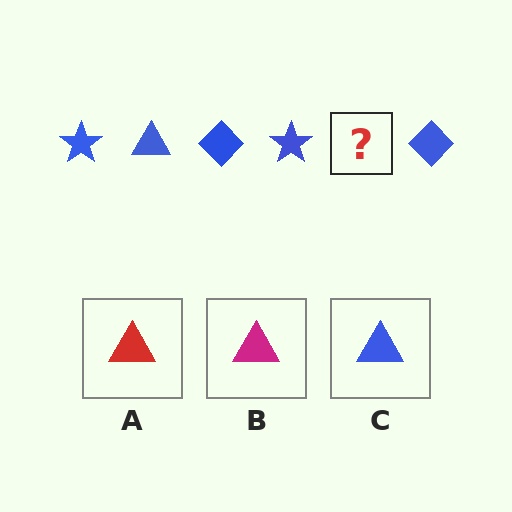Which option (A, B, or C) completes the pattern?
C.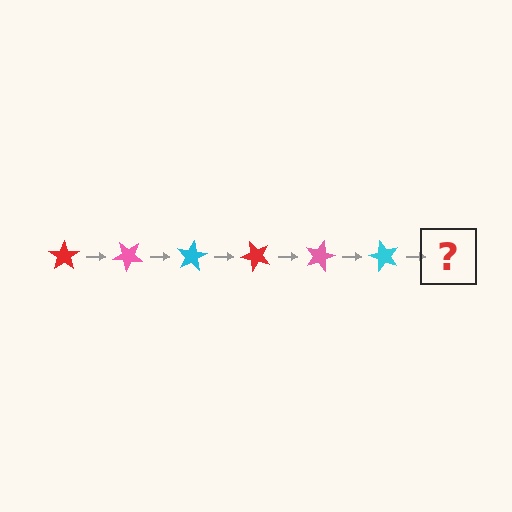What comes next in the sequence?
The next element should be a red star, rotated 240 degrees from the start.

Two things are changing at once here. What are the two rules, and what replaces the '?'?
The two rules are that it rotates 40 degrees each step and the color cycles through red, pink, and cyan. The '?' should be a red star, rotated 240 degrees from the start.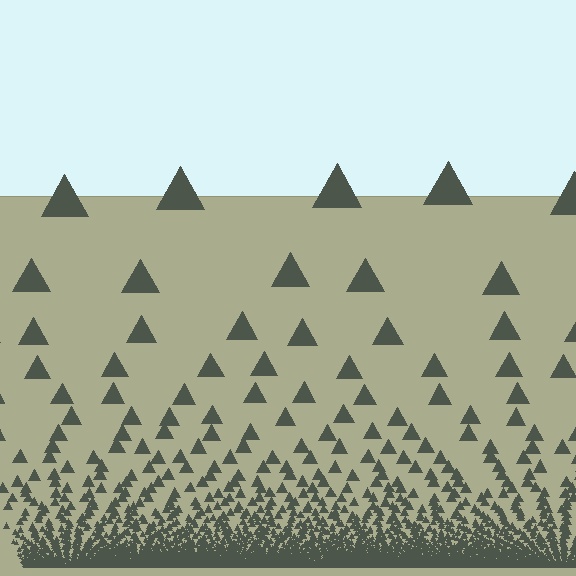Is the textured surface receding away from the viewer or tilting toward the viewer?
The surface appears to tilt toward the viewer. Texture elements get larger and sparser toward the top.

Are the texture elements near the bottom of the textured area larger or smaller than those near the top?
Smaller. The gradient is inverted — elements near the bottom are smaller and denser.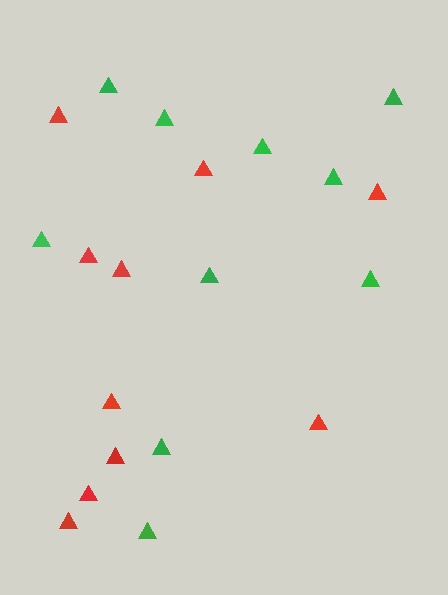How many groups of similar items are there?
There are 2 groups: one group of red triangles (10) and one group of green triangles (10).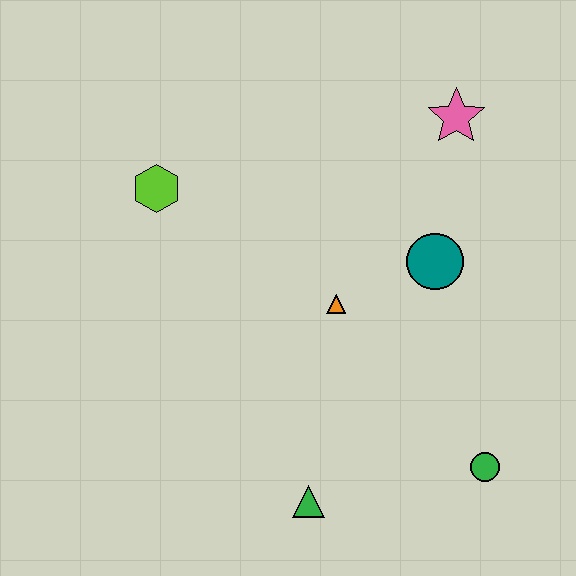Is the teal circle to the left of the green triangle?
No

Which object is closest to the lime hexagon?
The orange triangle is closest to the lime hexagon.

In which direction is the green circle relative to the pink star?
The green circle is below the pink star.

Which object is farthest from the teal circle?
The lime hexagon is farthest from the teal circle.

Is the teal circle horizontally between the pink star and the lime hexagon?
Yes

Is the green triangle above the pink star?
No